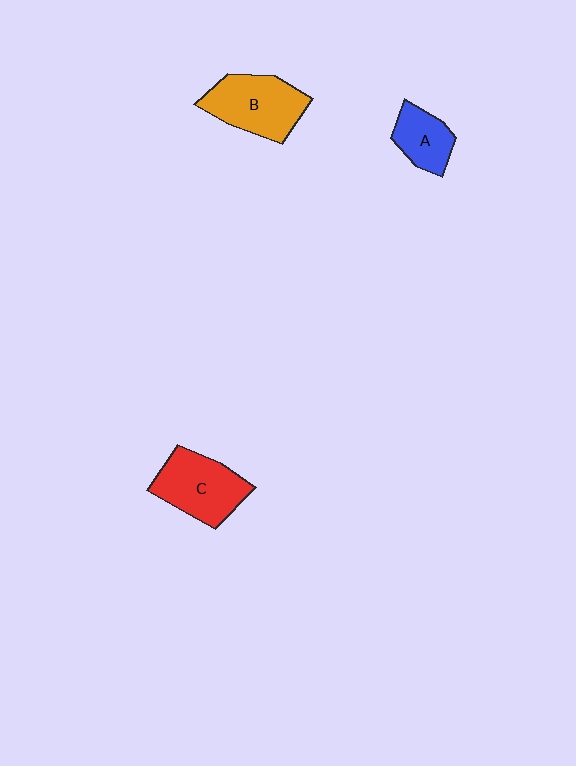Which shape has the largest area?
Shape B (orange).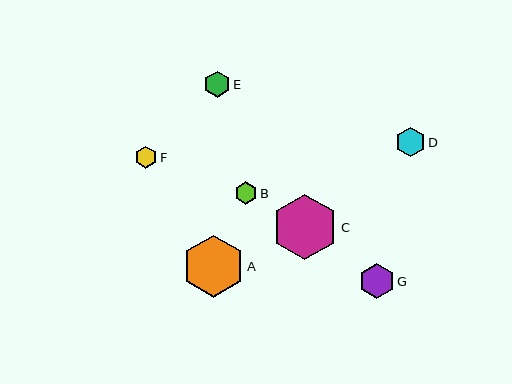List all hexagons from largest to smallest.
From largest to smallest: C, A, G, D, E, B, F.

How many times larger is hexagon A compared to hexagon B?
Hexagon A is approximately 2.7 times the size of hexagon B.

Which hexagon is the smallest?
Hexagon F is the smallest with a size of approximately 22 pixels.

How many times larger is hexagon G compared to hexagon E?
Hexagon G is approximately 1.4 times the size of hexagon E.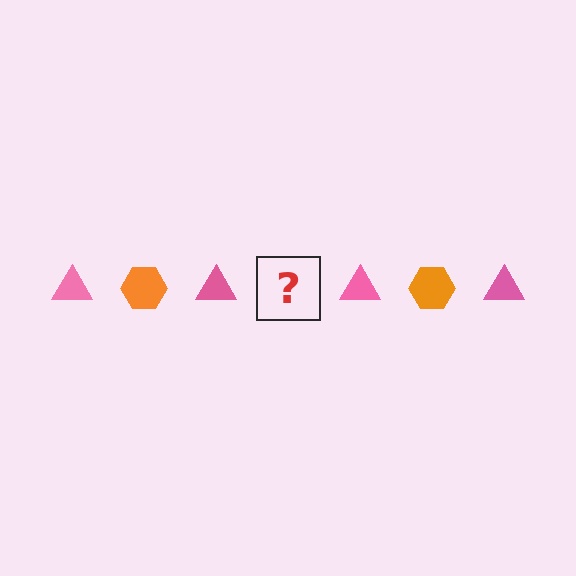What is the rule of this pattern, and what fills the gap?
The rule is that the pattern alternates between pink triangle and orange hexagon. The gap should be filled with an orange hexagon.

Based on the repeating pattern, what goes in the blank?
The blank should be an orange hexagon.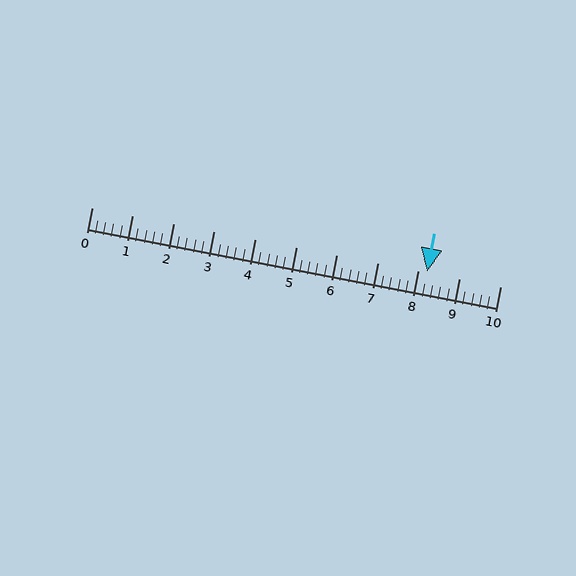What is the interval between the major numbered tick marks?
The major tick marks are spaced 1 units apart.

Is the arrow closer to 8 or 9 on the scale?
The arrow is closer to 8.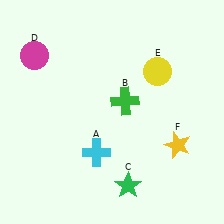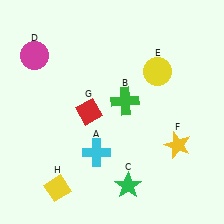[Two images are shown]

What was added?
A red diamond (G), a yellow diamond (H) were added in Image 2.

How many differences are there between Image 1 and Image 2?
There are 2 differences between the two images.